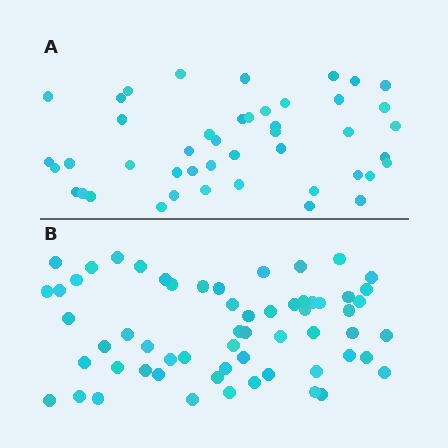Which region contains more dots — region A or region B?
Region B (the bottom region) has more dots.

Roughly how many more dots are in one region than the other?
Region B has approximately 15 more dots than region A.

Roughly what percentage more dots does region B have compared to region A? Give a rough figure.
About 35% more.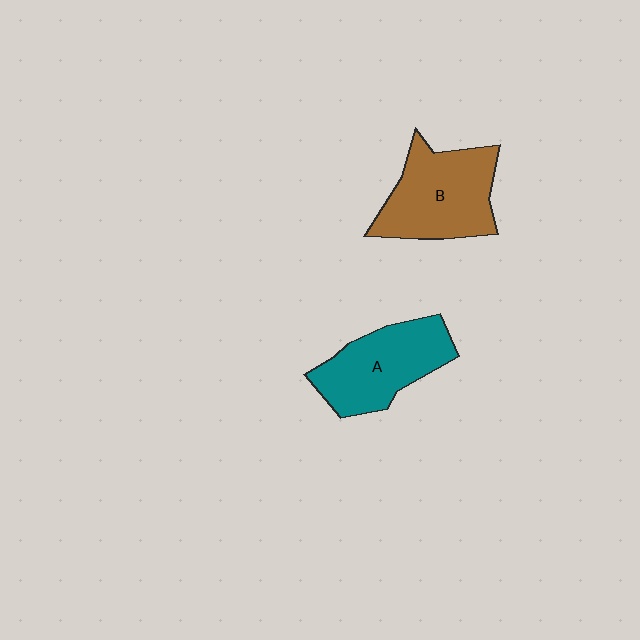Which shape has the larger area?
Shape B (brown).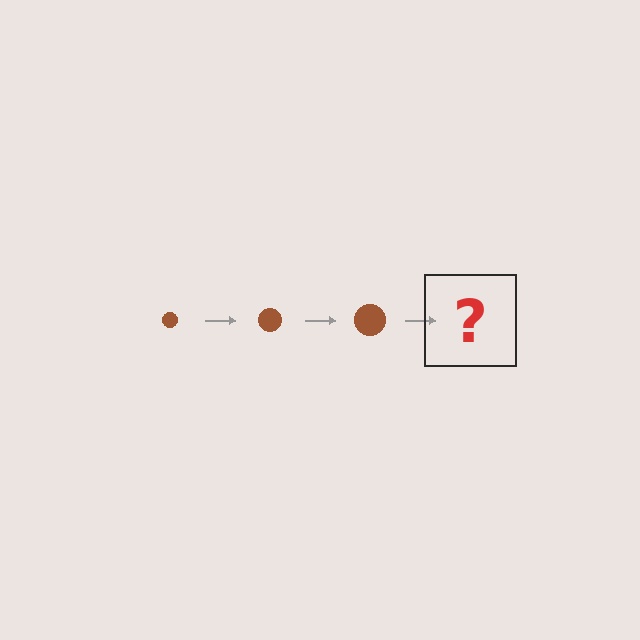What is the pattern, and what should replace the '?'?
The pattern is that the circle gets progressively larger each step. The '?' should be a brown circle, larger than the previous one.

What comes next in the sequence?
The next element should be a brown circle, larger than the previous one.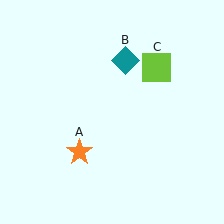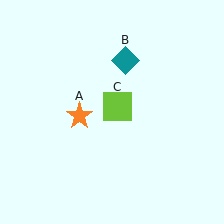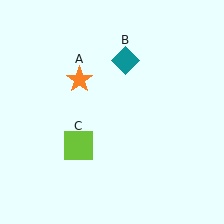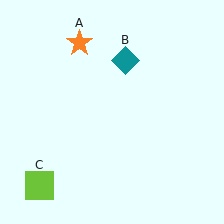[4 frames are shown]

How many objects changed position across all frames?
2 objects changed position: orange star (object A), lime square (object C).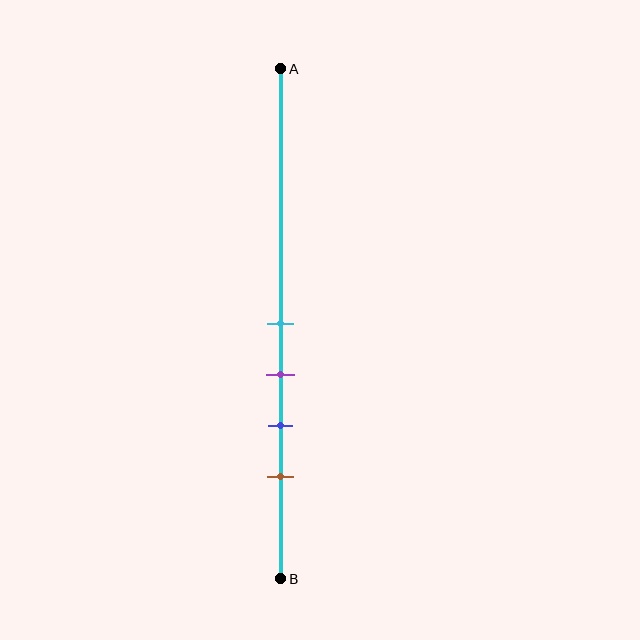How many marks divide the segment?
There are 4 marks dividing the segment.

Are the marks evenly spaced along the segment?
Yes, the marks are approximately evenly spaced.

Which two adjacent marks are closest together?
The cyan and purple marks are the closest adjacent pair.